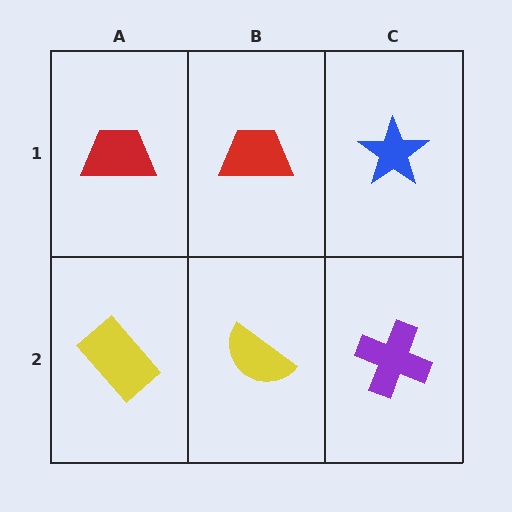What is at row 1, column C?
A blue star.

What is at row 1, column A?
A red trapezoid.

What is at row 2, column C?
A purple cross.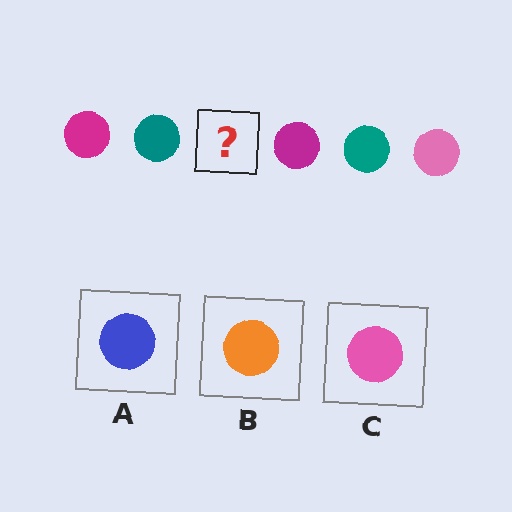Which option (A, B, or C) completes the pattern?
C.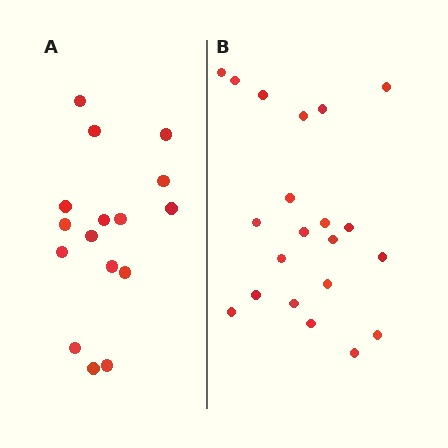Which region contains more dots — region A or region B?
Region B (the right region) has more dots.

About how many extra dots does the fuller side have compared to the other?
Region B has about 5 more dots than region A.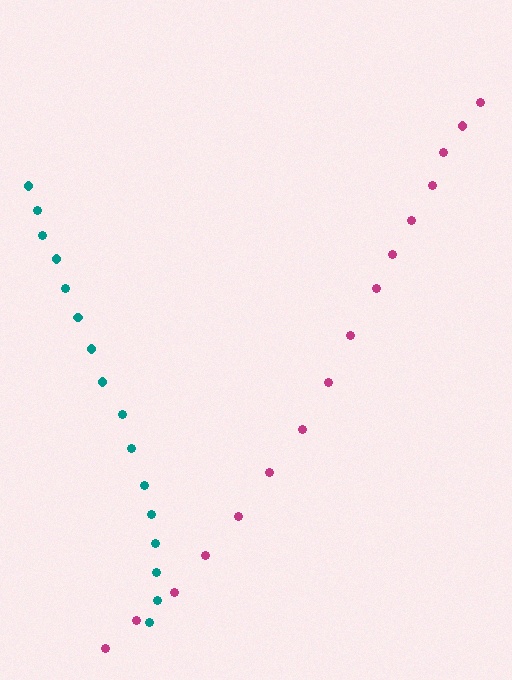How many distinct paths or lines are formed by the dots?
There are 2 distinct paths.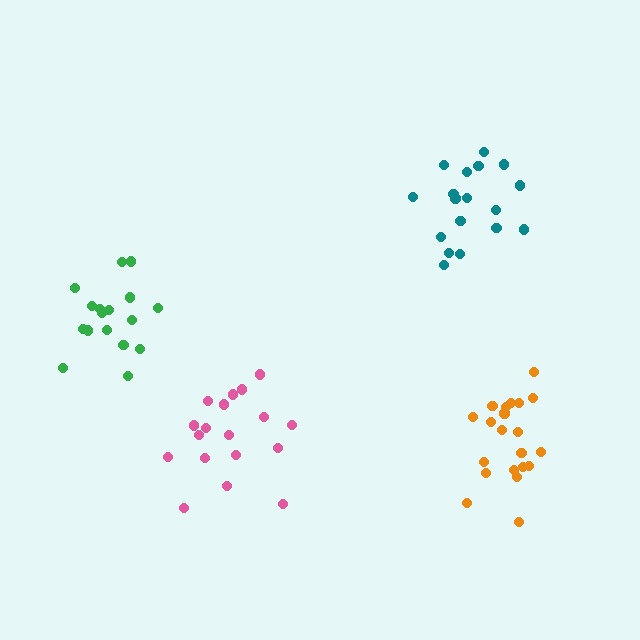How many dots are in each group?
Group 1: 19 dots, Group 2: 21 dots, Group 3: 18 dots, Group 4: 17 dots (75 total).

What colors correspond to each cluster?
The clusters are colored: teal, orange, pink, green.